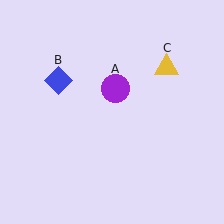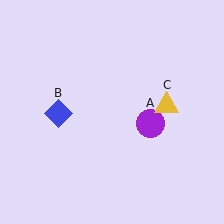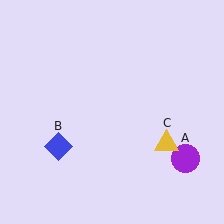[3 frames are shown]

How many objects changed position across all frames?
3 objects changed position: purple circle (object A), blue diamond (object B), yellow triangle (object C).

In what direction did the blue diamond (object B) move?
The blue diamond (object B) moved down.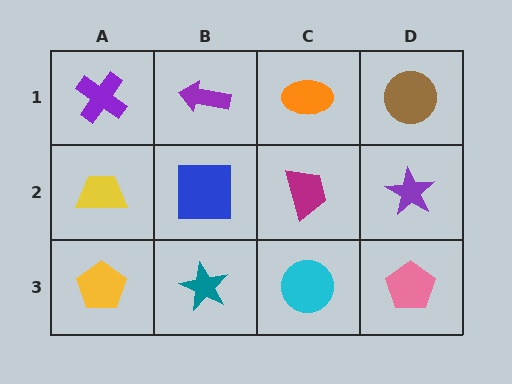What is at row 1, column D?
A brown circle.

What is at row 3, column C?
A cyan circle.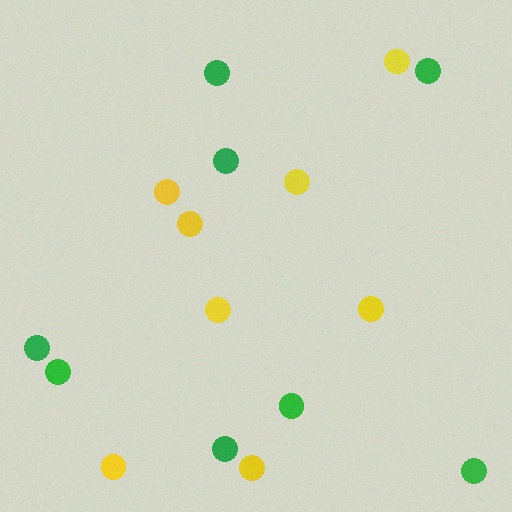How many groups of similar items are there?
There are 2 groups: one group of yellow circles (8) and one group of green circles (8).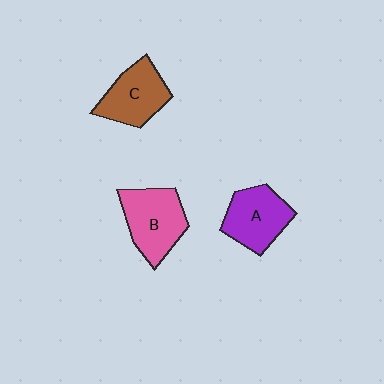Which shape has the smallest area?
Shape C (brown).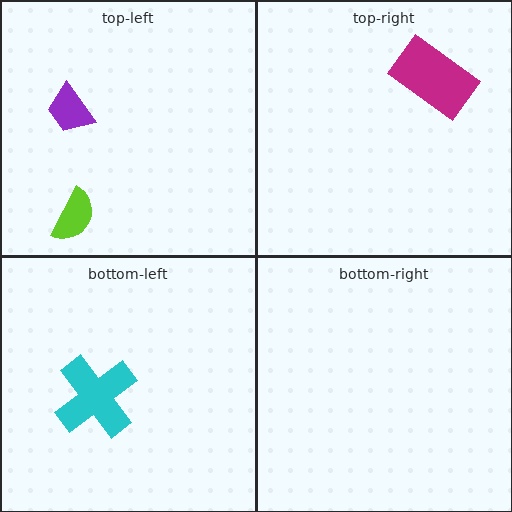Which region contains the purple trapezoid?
The top-left region.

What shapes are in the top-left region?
The lime semicircle, the purple trapezoid.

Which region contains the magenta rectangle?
The top-right region.